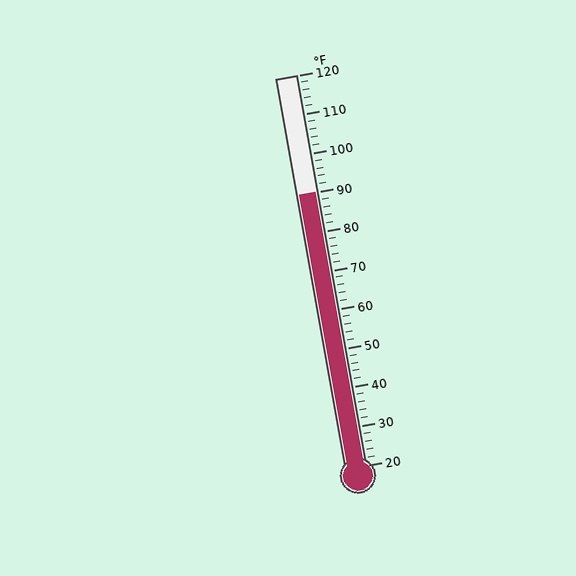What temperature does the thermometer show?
The thermometer shows approximately 90°F.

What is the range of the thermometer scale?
The thermometer scale ranges from 20°F to 120°F.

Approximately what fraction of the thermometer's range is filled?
The thermometer is filled to approximately 70% of its range.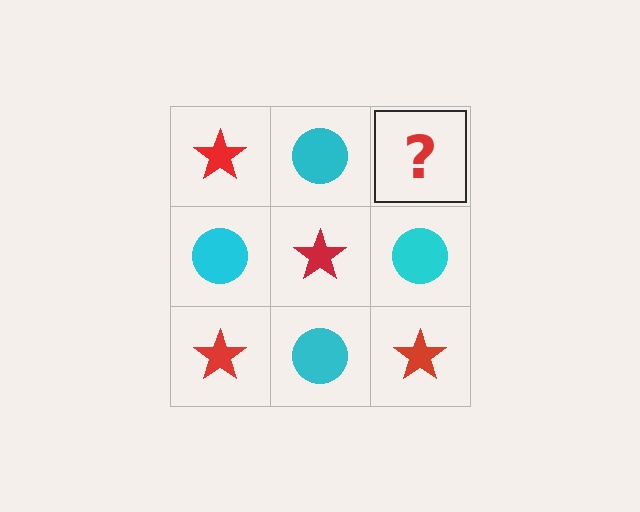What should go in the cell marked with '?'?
The missing cell should contain a red star.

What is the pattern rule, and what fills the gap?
The rule is that it alternates red star and cyan circle in a checkerboard pattern. The gap should be filled with a red star.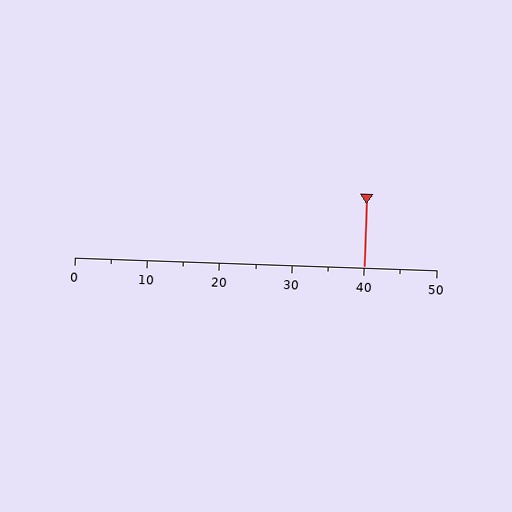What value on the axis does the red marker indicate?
The marker indicates approximately 40.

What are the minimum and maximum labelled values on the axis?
The axis runs from 0 to 50.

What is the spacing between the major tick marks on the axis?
The major ticks are spaced 10 apart.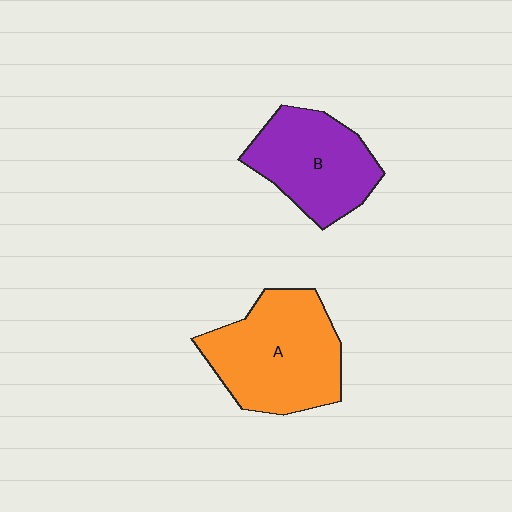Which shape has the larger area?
Shape A (orange).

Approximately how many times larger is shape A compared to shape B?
Approximately 1.3 times.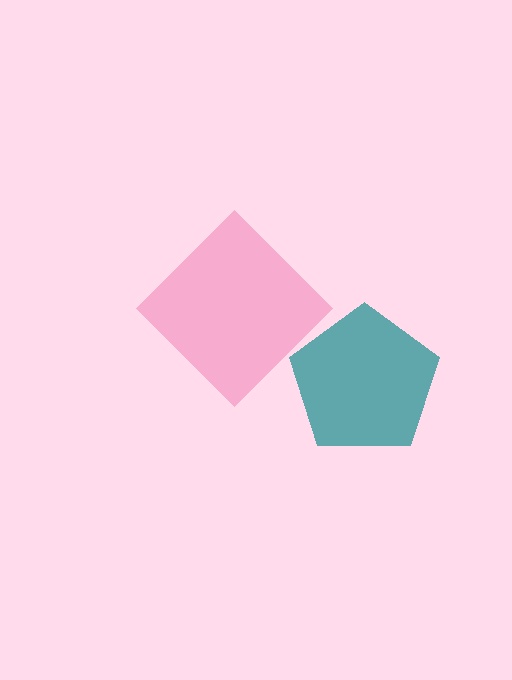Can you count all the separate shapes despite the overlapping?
Yes, there are 2 separate shapes.